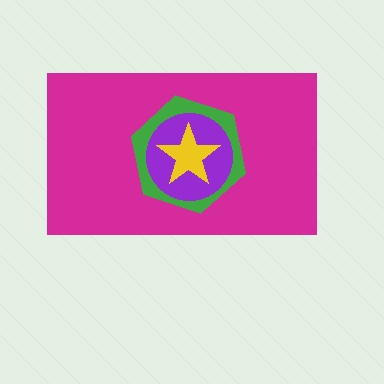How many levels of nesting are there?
4.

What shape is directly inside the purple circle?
The yellow star.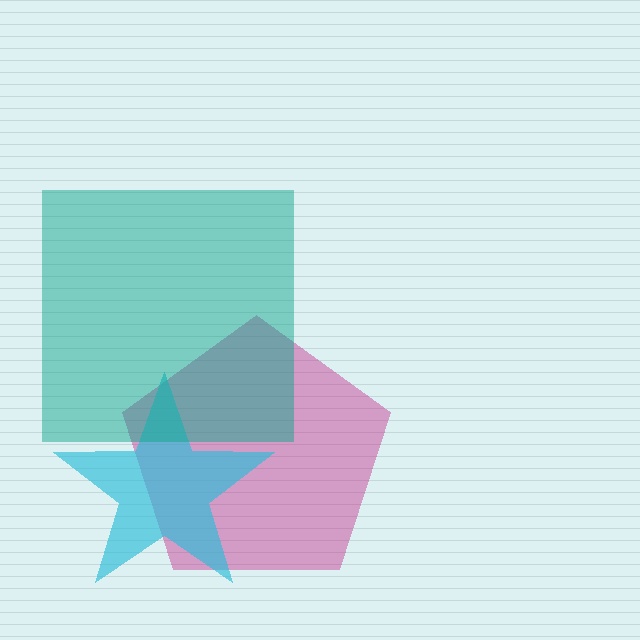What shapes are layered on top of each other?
The layered shapes are: a magenta pentagon, a cyan star, a teal square.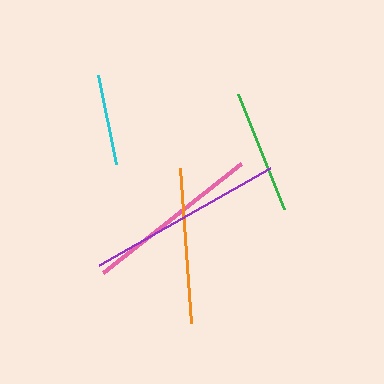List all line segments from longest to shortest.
From longest to shortest: purple, pink, orange, green, cyan.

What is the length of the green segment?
The green segment is approximately 123 pixels long.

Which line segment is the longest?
The purple line is the longest at approximately 196 pixels.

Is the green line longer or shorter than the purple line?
The purple line is longer than the green line.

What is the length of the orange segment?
The orange segment is approximately 155 pixels long.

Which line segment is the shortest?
The cyan line is the shortest at approximately 91 pixels.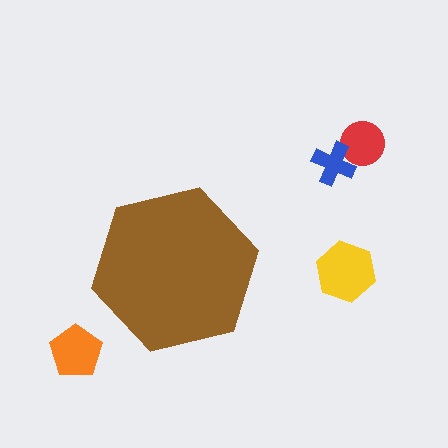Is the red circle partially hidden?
No, the red circle is fully visible.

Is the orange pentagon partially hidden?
No, the orange pentagon is fully visible.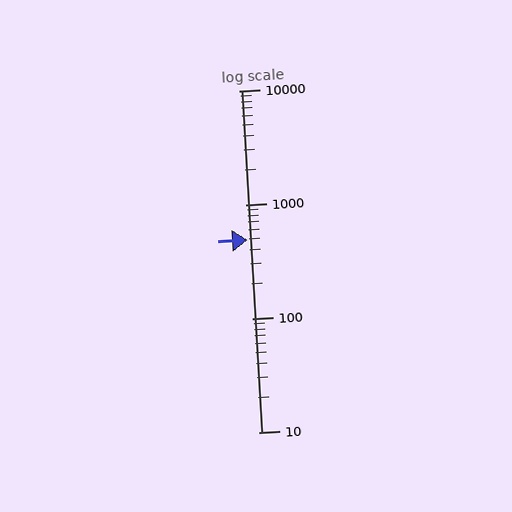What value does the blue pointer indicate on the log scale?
The pointer indicates approximately 490.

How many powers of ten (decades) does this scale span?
The scale spans 3 decades, from 10 to 10000.